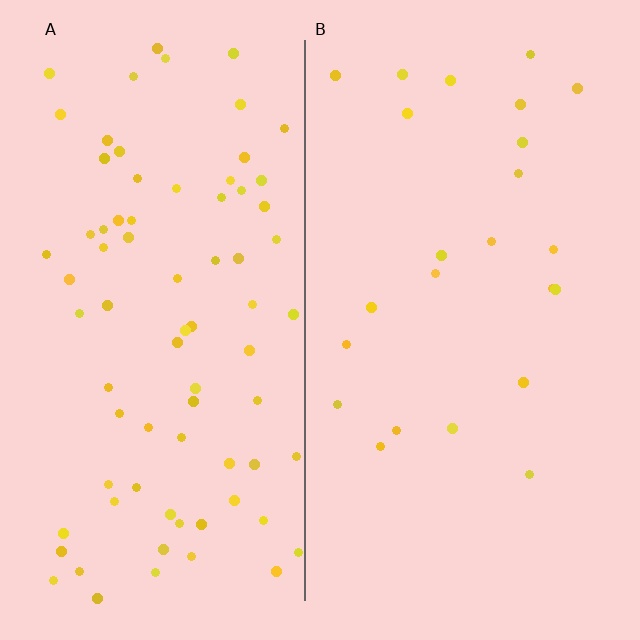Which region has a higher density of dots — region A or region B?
A (the left).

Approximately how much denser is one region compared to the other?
Approximately 3.3× — region A over region B.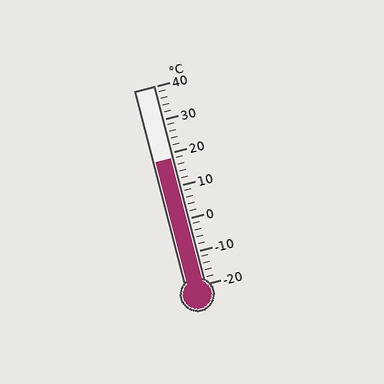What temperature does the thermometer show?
The thermometer shows approximately 18°C.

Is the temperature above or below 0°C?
The temperature is above 0°C.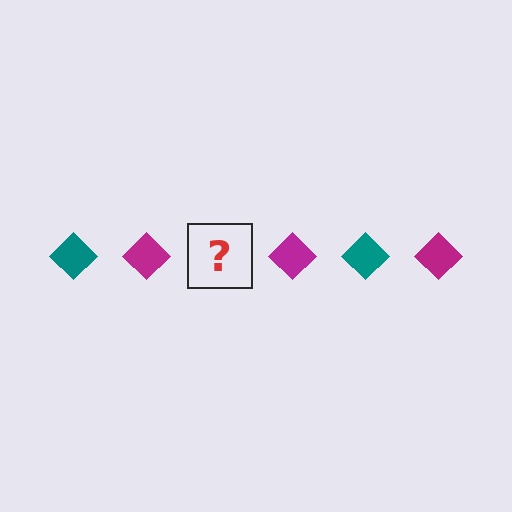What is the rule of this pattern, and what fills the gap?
The rule is that the pattern cycles through teal, magenta diamonds. The gap should be filled with a teal diamond.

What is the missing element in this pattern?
The missing element is a teal diamond.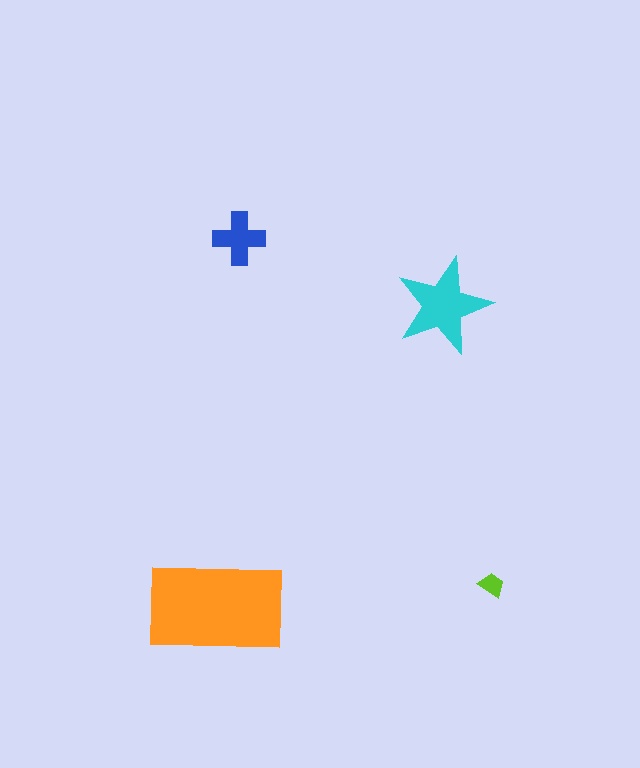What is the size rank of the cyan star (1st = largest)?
2nd.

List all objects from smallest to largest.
The lime trapezoid, the blue cross, the cyan star, the orange rectangle.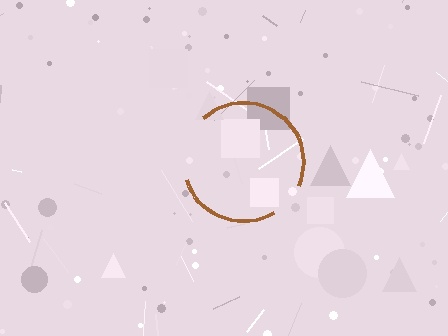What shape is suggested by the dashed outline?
The dashed outline suggests a circle.